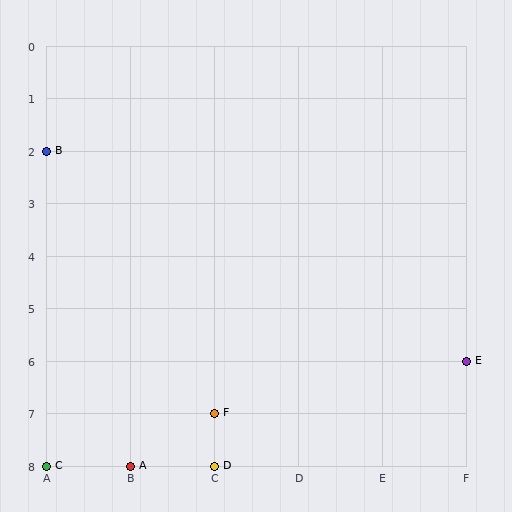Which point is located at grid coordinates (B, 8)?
Point A is at (B, 8).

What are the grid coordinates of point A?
Point A is at grid coordinates (B, 8).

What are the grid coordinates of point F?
Point F is at grid coordinates (C, 7).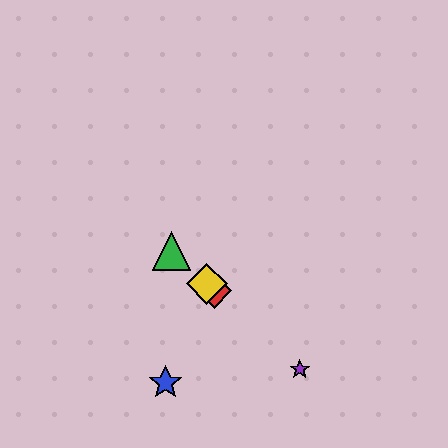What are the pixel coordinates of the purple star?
The purple star is at (300, 369).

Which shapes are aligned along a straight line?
The red diamond, the green triangle, the yellow diamond, the purple star are aligned along a straight line.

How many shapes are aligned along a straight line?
4 shapes (the red diamond, the green triangle, the yellow diamond, the purple star) are aligned along a straight line.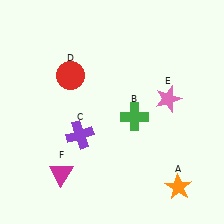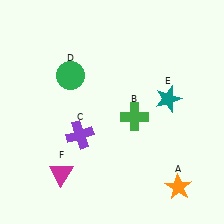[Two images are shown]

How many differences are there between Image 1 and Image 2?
There are 2 differences between the two images.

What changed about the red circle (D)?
In Image 1, D is red. In Image 2, it changed to green.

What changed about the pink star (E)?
In Image 1, E is pink. In Image 2, it changed to teal.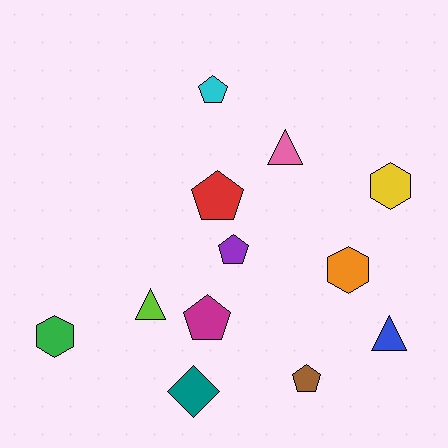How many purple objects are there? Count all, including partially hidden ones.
There is 1 purple object.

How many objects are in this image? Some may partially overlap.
There are 12 objects.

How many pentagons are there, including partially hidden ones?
There are 5 pentagons.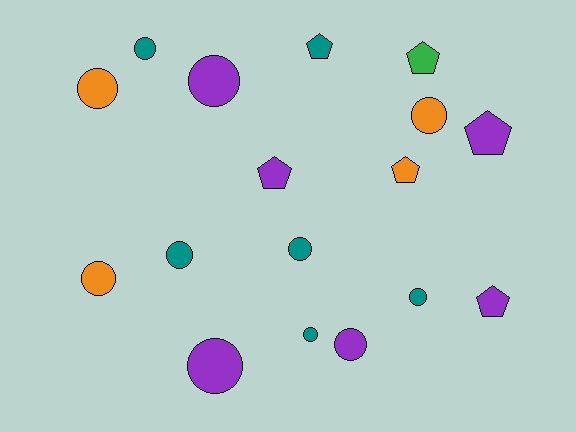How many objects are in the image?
There are 17 objects.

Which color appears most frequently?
Teal, with 6 objects.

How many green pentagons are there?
There is 1 green pentagon.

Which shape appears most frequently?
Circle, with 11 objects.